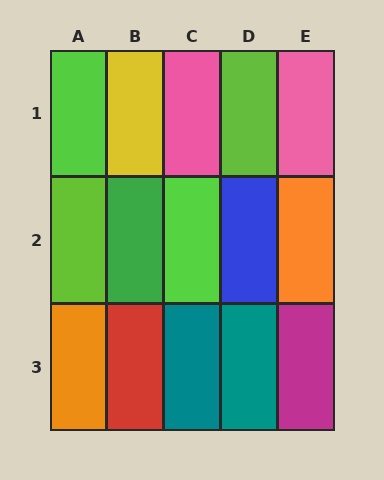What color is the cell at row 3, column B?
Red.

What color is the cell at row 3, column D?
Teal.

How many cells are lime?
4 cells are lime.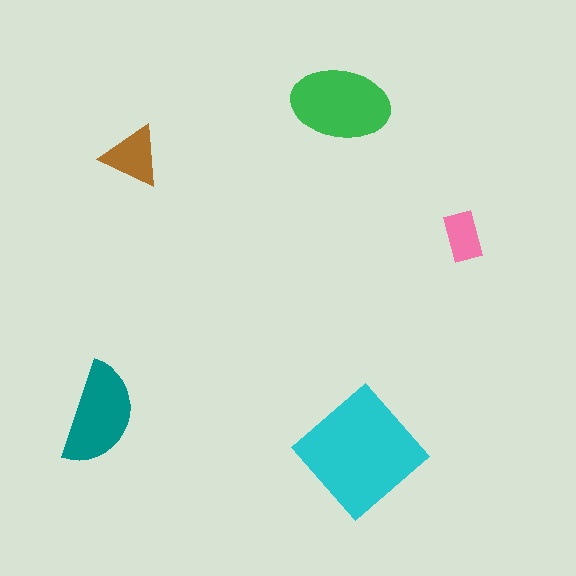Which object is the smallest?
The pink rectangle.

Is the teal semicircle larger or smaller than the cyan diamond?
Smaller.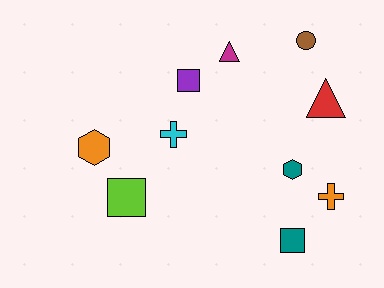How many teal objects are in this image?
There are 2 teal objects.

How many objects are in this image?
There are 10 objects.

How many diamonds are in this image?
There are no diamonds.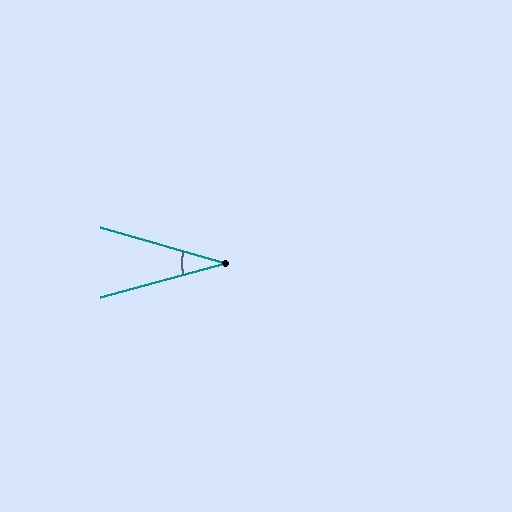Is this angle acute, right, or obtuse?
It is acute.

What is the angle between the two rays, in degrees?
Approximately 32 degrees.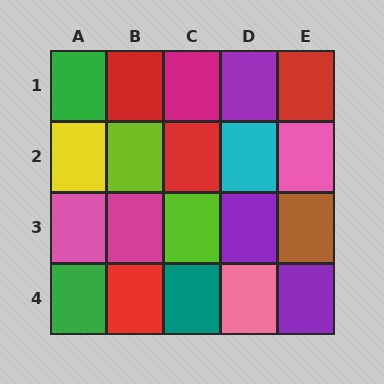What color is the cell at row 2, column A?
Yellow.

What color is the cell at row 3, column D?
Purple.